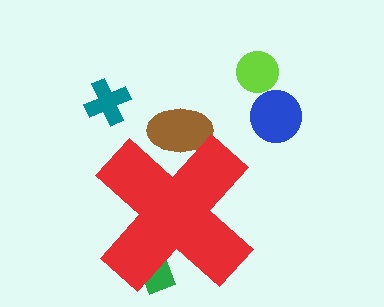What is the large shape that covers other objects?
A red cross.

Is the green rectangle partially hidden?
Yes, the green rectangle is partially hidden behind the red cross.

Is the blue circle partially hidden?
No, the blue circle is fully visible.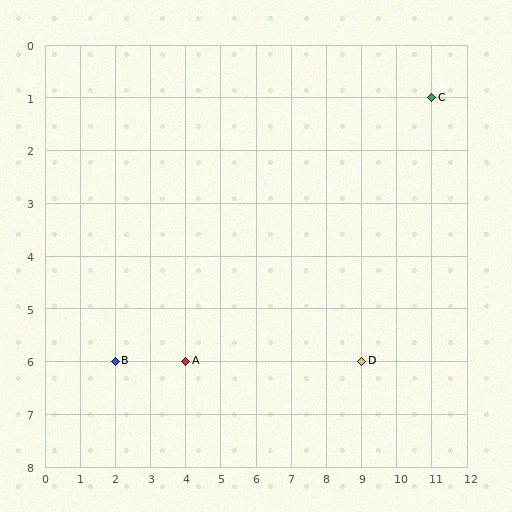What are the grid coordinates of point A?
Point A is at grid coordinates (4, 6).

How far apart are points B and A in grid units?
Points B and A are 2 columns apart.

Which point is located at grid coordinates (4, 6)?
Point A is at (4, 6).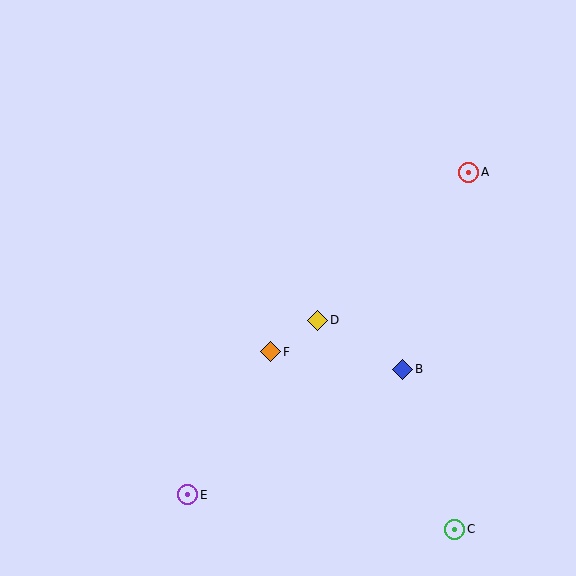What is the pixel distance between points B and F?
The distance between B and F is 133 pixels.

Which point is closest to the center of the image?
Point D at (318, 320) is closest to the center.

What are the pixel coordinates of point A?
Point A is at (469, 172).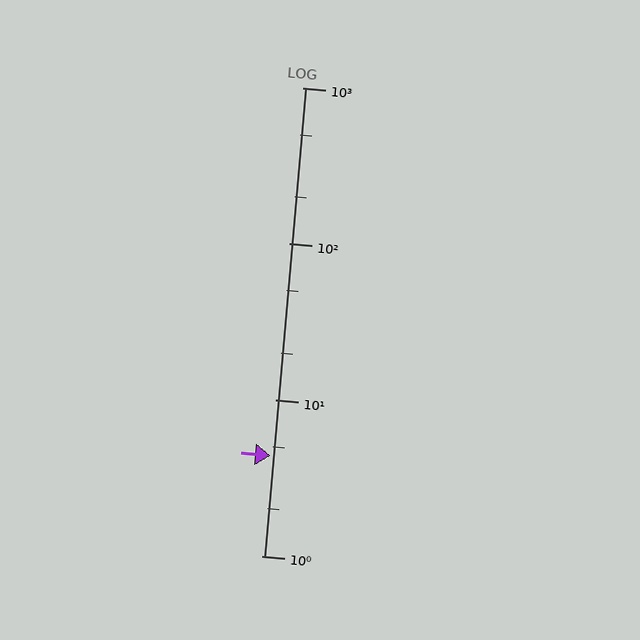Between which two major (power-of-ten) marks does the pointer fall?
The pointer is between 1 and 10.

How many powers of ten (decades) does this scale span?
The scale spans 3 decades, from 1 to 1000.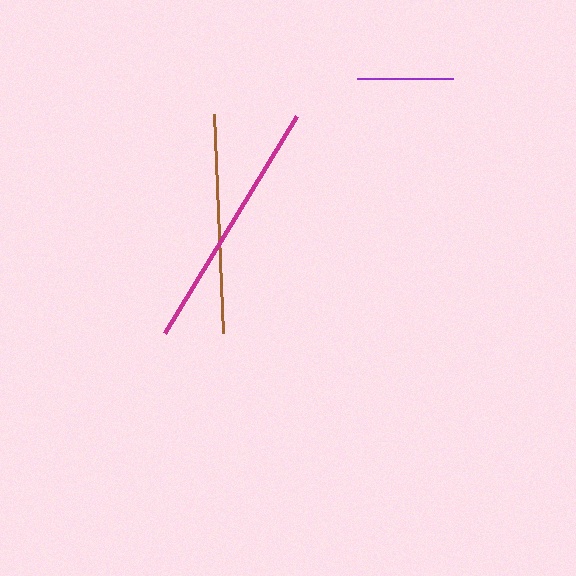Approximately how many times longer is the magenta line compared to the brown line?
The magenta line is approximately 1.2 times the length of the brown line.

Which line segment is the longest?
The magenta line is the longest at approximately 254 pixels.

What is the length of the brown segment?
The brown segment is approximately 219 pixels long.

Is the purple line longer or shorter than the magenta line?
The magenta line is longer than the purple line.